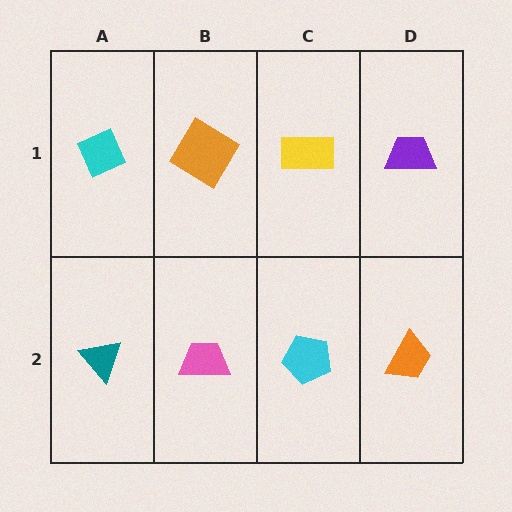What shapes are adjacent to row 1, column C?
A cyan pentagon (row 2, column C), an orange diamond (row 1, column B), a purple trapezoid (row 1, column D).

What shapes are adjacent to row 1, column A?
A teal triangle (row 2, column A), an orange diamond (row 1, column B).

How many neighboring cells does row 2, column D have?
2.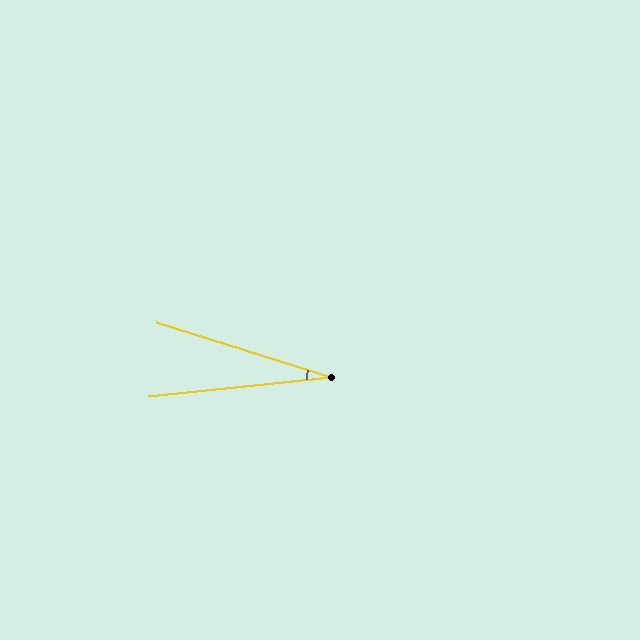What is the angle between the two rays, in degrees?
Approximately 24 degrees.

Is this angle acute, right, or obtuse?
It is acute.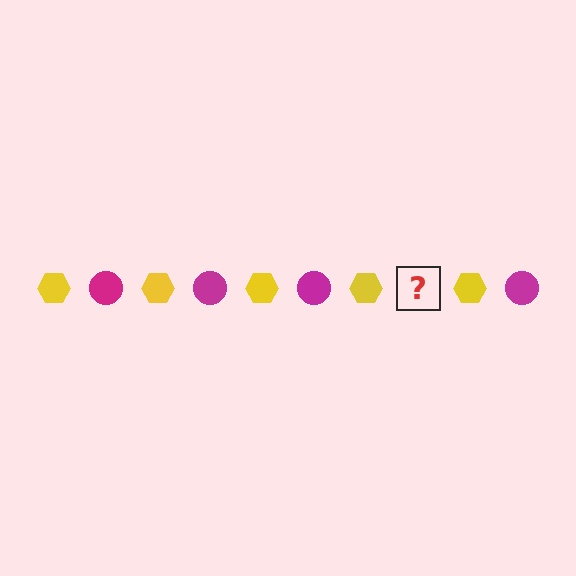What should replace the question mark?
The question mark should be replaced with a magenta circle.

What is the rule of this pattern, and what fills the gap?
The rule is that the pattern alternates between yellow hexagon and magenta circle. The gap should be filled with a magenta circle.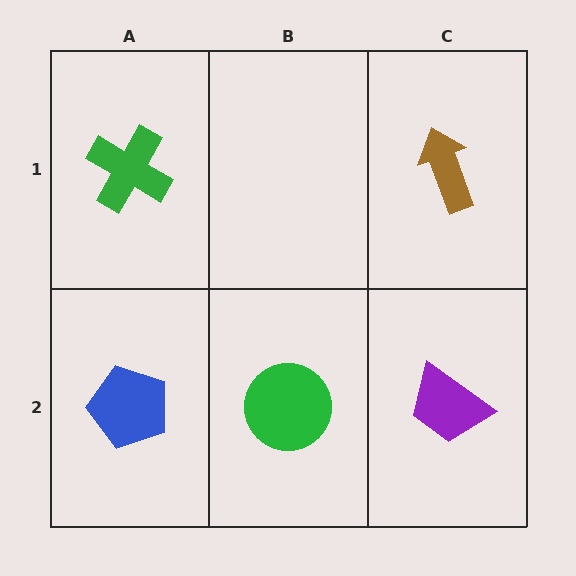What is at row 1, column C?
A brown arrow.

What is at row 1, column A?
A green cross.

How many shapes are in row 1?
2 shapes.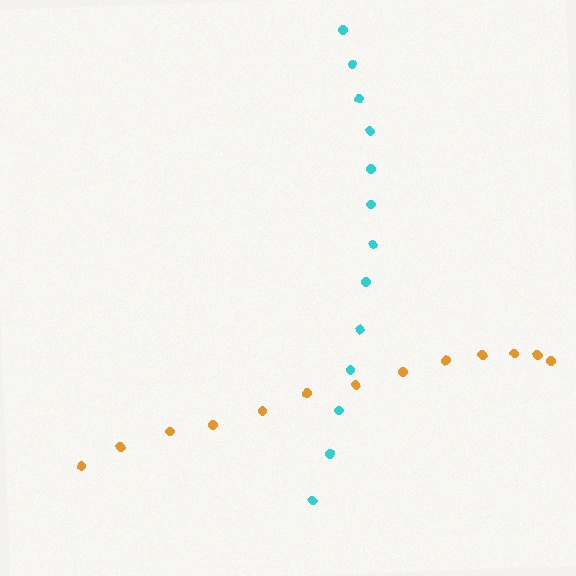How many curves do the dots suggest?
There are 2 distinct paths.